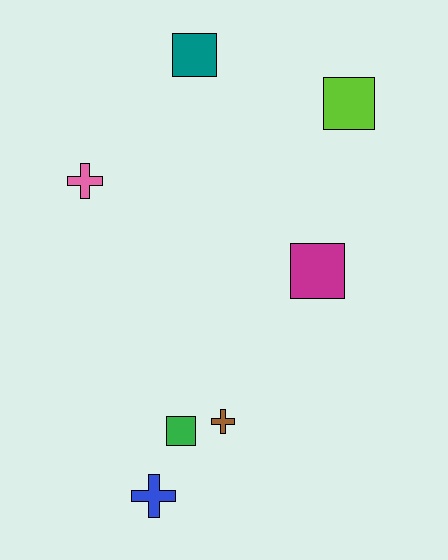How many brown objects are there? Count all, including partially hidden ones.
There is 1 brown object.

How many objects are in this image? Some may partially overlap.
There are 7 objects.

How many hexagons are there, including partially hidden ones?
There are no hexagons.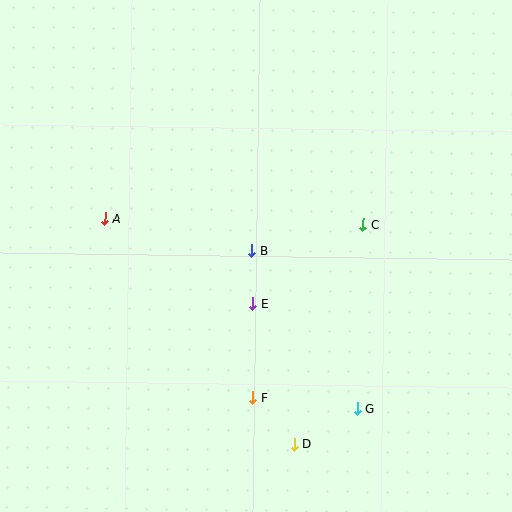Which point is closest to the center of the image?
Point B at (252, 251) is closest to the center.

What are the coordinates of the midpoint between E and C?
The midpoint between E and C is at (308, 264).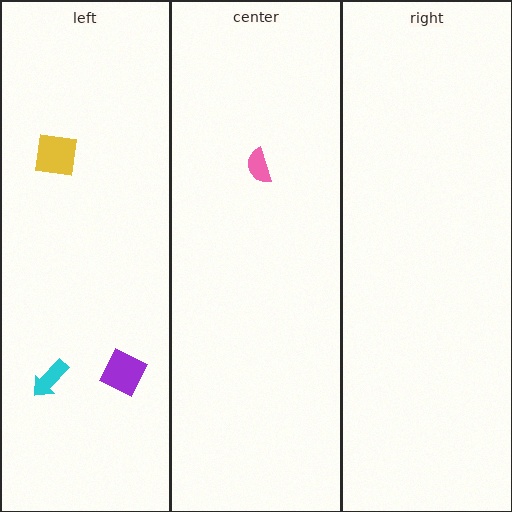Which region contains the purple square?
The left region.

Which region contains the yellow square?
The left region.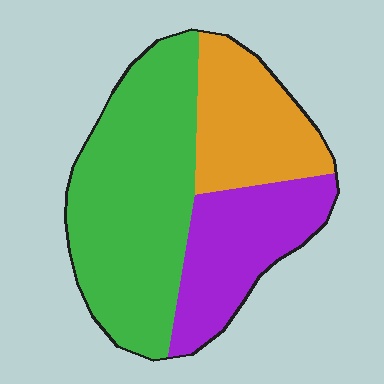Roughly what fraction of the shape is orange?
Orange takes up less than a quarter of the shape.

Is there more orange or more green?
Green.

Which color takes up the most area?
Green, at roughly 50%.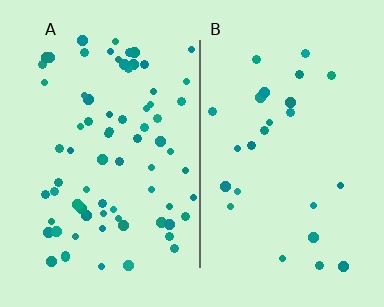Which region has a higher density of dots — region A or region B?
A (the left).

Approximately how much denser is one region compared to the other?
Approximately 2.9× — region A over region B.